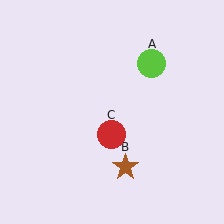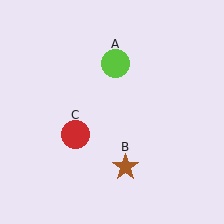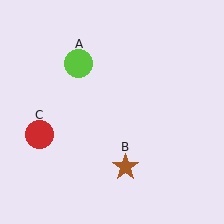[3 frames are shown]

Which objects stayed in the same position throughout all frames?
Brown star (object B) remained stationary.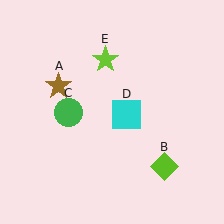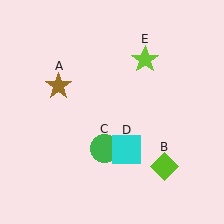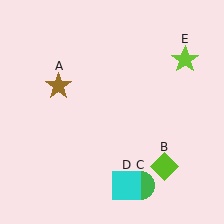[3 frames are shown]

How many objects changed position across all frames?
3 objects changed position: green circle (object C), cyan square (object D), lime star (object E).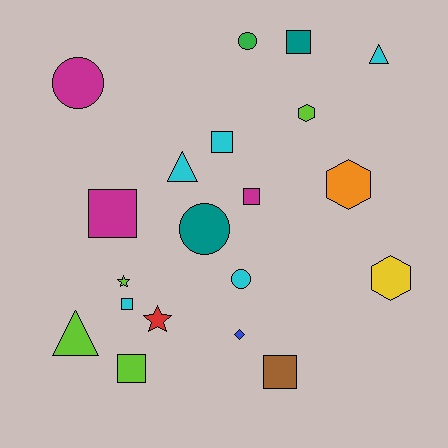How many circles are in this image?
There are 4 circles.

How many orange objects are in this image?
There is 1 orange object.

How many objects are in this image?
There are 20 objects.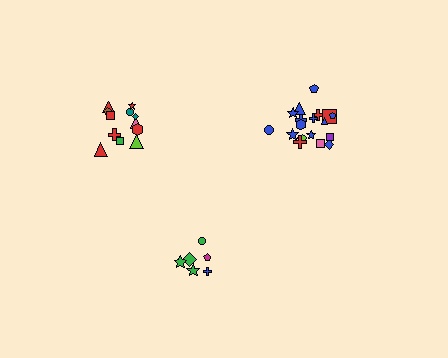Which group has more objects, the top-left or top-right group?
The top-right group.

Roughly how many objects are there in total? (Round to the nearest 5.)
Roughly 35 objects in total.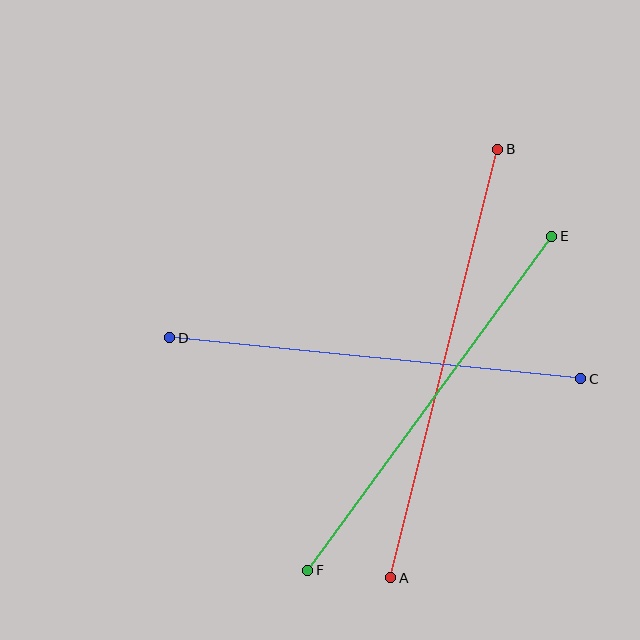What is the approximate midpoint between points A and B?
The midpoint is at approximately (444, 364) pixels.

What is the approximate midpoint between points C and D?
The midpoint is at approximately (375, 358) pixels.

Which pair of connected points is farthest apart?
Points A and B are farthest apart.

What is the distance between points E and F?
The distance is approximately 414 pixels.